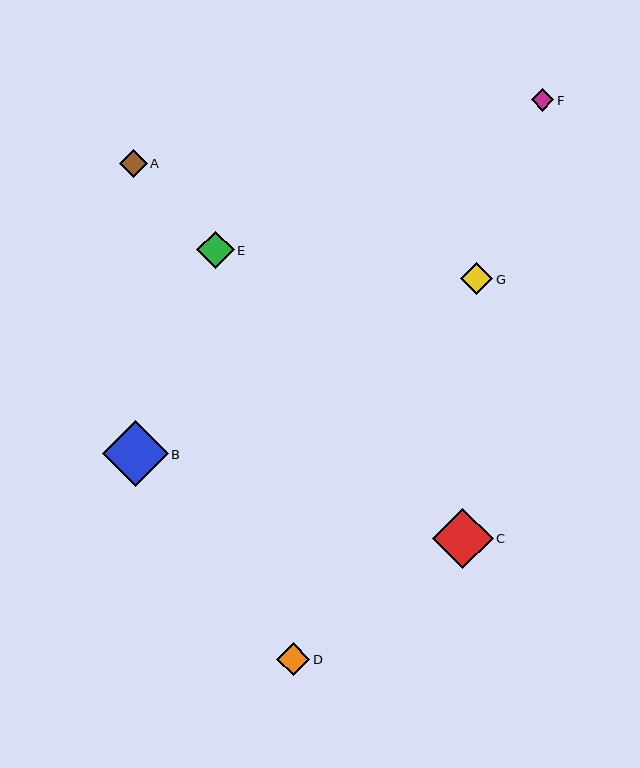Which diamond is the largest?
Diamond B is the largest with a size of approximately 66 pixels.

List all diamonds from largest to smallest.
From largest to smallest: B, C, E, D, G, A, F.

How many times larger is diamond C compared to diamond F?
Diamond C is approximately 2.7 times the size of diamond F.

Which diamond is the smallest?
Diamond F is the smallest with a size of approximately 23 pixels.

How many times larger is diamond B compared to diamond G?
Diamond B is approximately 2.1 times the size of diamond G.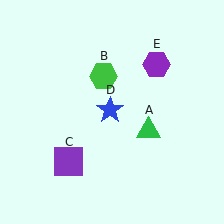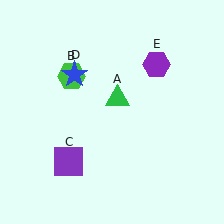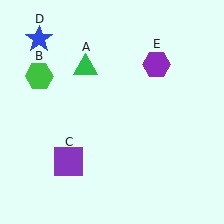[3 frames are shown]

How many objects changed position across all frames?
3 objects changed position: green triangle (object A), green hexagon (object B), blue star (object D).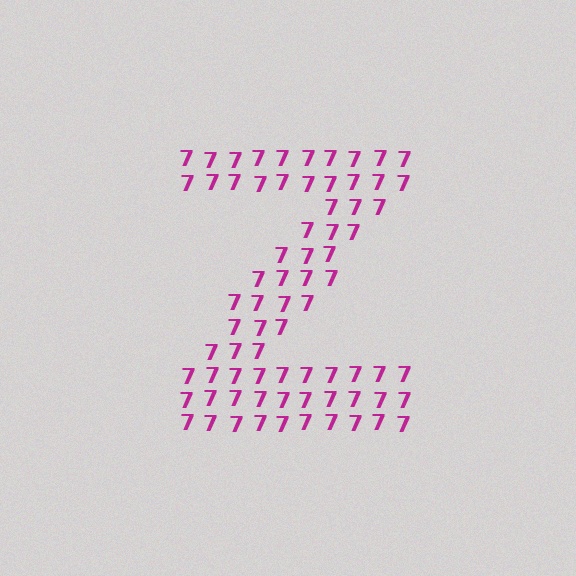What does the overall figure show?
The overall figure shows the letter Z.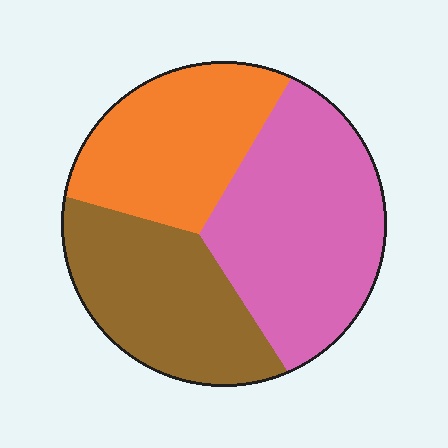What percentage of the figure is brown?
Brown covers 30% of the figure.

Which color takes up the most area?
Pink, at roughly 40%.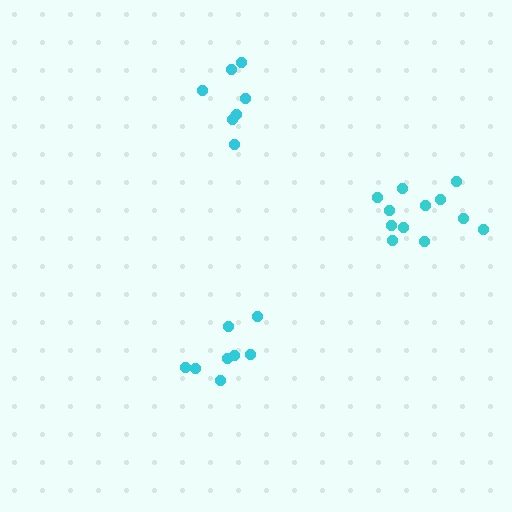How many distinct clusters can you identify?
There are 3 distinct clusters.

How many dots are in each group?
Group 1: 8 dots, Group 2: 12 dots, Group 3: 7 dots (27 total).